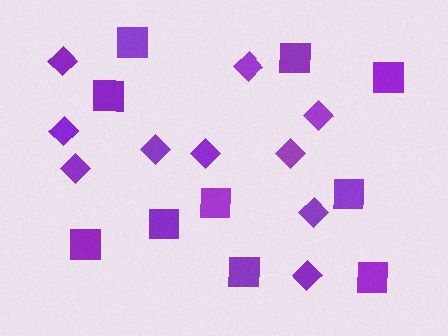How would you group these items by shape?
There are 2 groups: one group of squares (10) and one group of diamonds (10).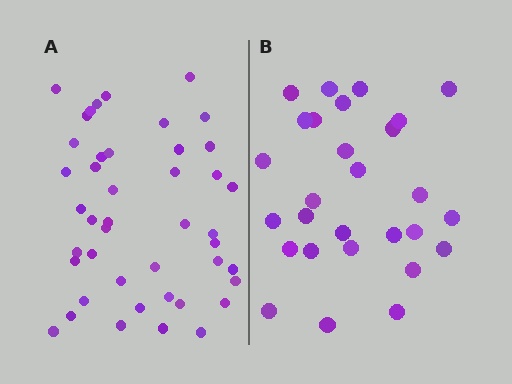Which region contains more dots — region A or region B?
Region A (the left region) has more dots.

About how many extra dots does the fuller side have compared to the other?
Region A has approximately 15 more dots than region B.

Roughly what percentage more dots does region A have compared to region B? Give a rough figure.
About 55% more.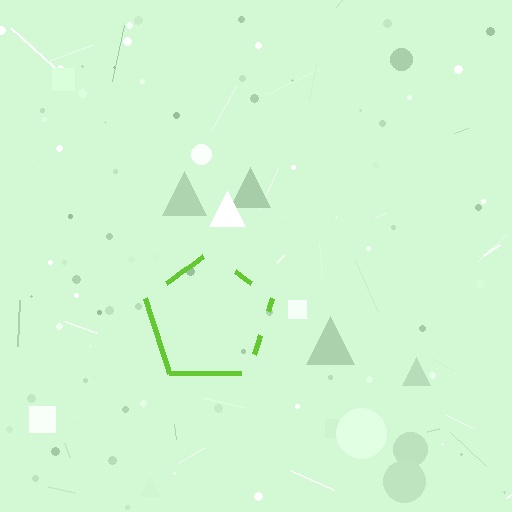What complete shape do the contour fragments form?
The contour fragments form a pentagon.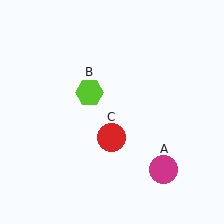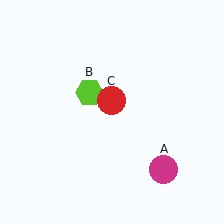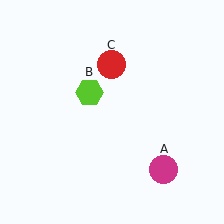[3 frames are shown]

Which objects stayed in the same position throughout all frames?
Magenta circle (object A) and lime hexagon (object B) remained stationary.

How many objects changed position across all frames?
1 object changed position: red circle (object C).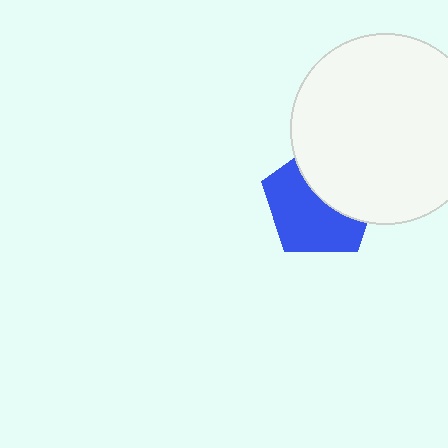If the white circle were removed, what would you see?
You would see the complete blue pentagon.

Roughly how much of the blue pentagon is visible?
About half of it is visible (roughly 57%).